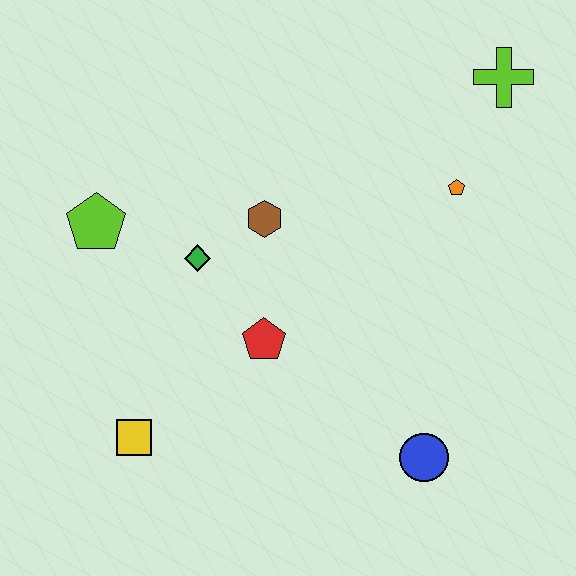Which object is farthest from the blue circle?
The lime pentagon is farthest from the blue circle.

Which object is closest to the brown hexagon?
The green diamond is closest to the brown hexagon.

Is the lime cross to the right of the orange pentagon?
Yes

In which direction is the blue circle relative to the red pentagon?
The blue circle is to the right of the red pentagon.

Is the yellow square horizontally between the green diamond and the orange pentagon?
No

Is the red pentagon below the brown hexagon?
Yes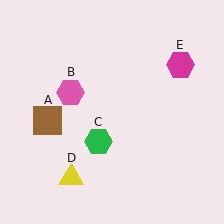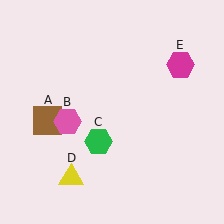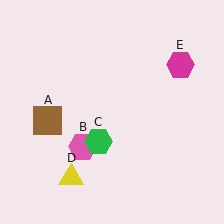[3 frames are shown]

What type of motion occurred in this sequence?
The pink hexagon (object B) rotated counterclockwise around the center of the scene.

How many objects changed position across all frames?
1 object changed position: pink hexagon (object B).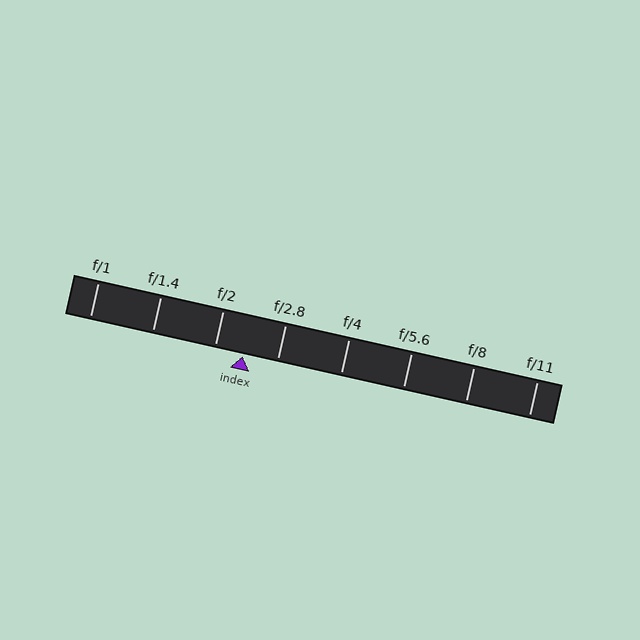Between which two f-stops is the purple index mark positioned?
The index mark is between f/2 and f/2.8.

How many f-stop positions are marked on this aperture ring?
There are 8 f-stop positions marked.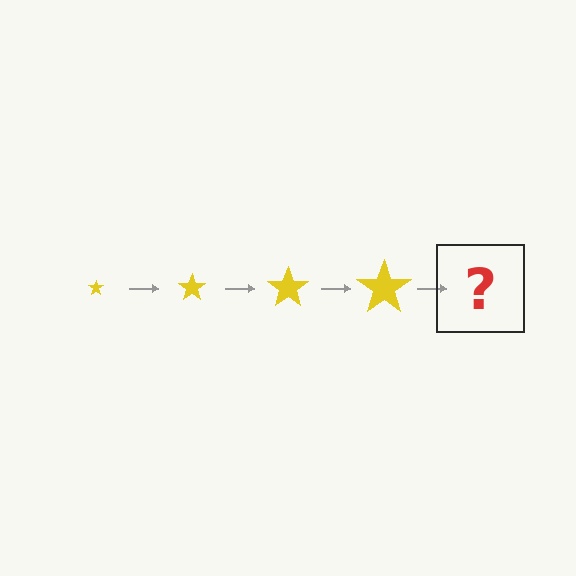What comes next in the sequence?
The next element should be a yellow star, larger than the previous one.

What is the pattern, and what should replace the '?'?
The pattern is that the star gets progressively larger each step. The '?' should be a yellow star, larger than the previous one.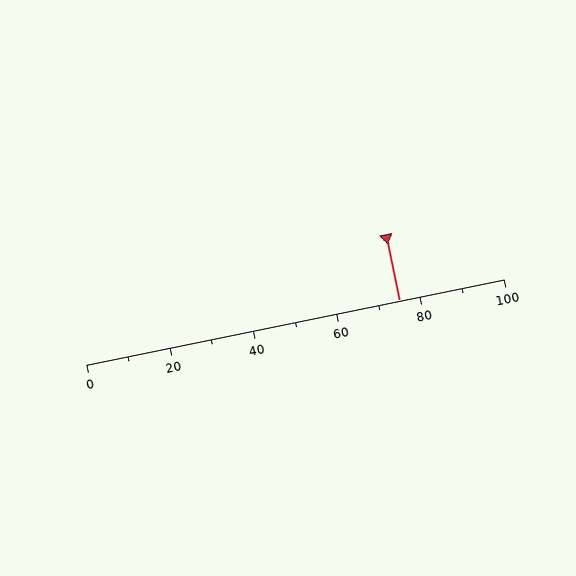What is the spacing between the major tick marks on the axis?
The major ticks are spaced 20 apart.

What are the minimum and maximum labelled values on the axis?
The axis runs from 0 to 100.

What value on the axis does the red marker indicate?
The marker indicates approximately 75.